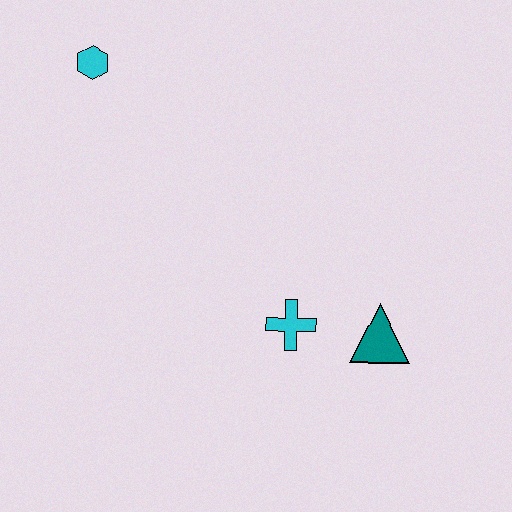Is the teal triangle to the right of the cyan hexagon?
Yes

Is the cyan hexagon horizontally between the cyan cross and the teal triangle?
No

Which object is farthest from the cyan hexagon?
The teal triangle is farthest from the cyan hexagon.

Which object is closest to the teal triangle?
The cyan cross is closest to the teal triangle.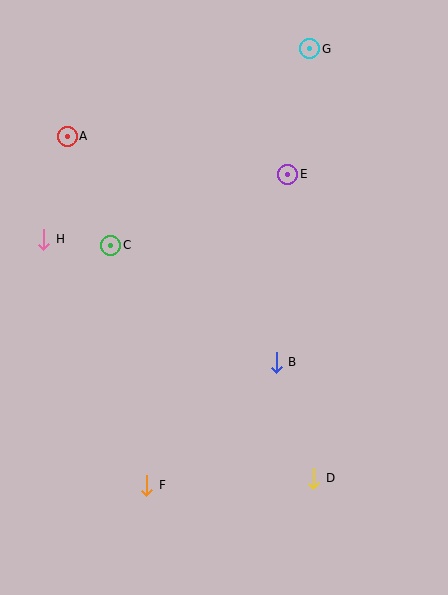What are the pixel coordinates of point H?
Point H is at (44, 239).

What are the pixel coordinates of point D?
Point D is at (314, 478).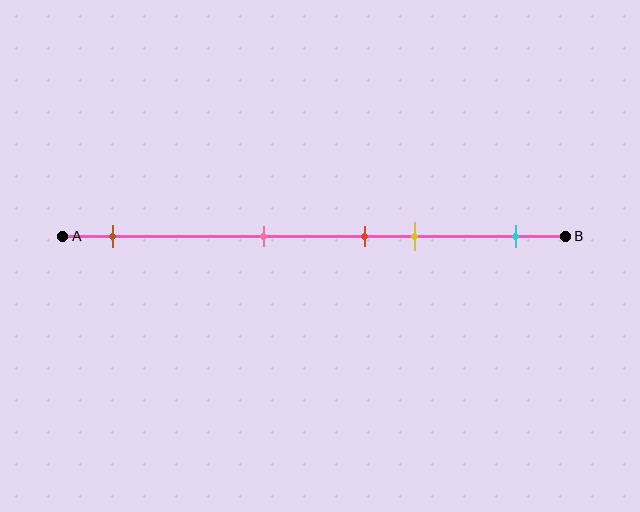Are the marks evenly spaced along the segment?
No, the marks are not evenly spaced.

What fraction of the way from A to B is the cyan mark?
The cyan mark is approximately 90% (0.9) of the way from A to B.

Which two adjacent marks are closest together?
The red and yellow marks are the closest adjacent pair.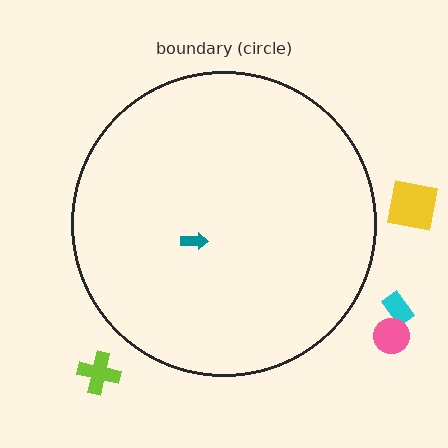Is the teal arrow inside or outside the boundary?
Inside.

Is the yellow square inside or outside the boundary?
Outside.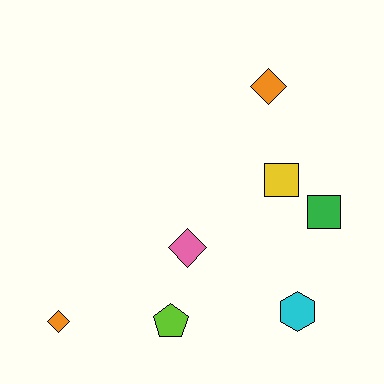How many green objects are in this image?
There is 1 green object.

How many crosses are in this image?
There are no crosses.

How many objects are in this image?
There are 7 objects.